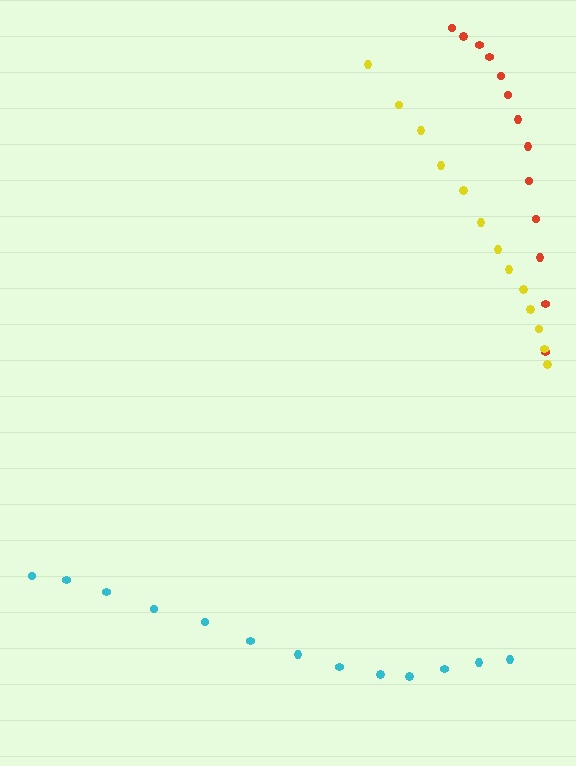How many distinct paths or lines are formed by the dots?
There are 3 distinct paths.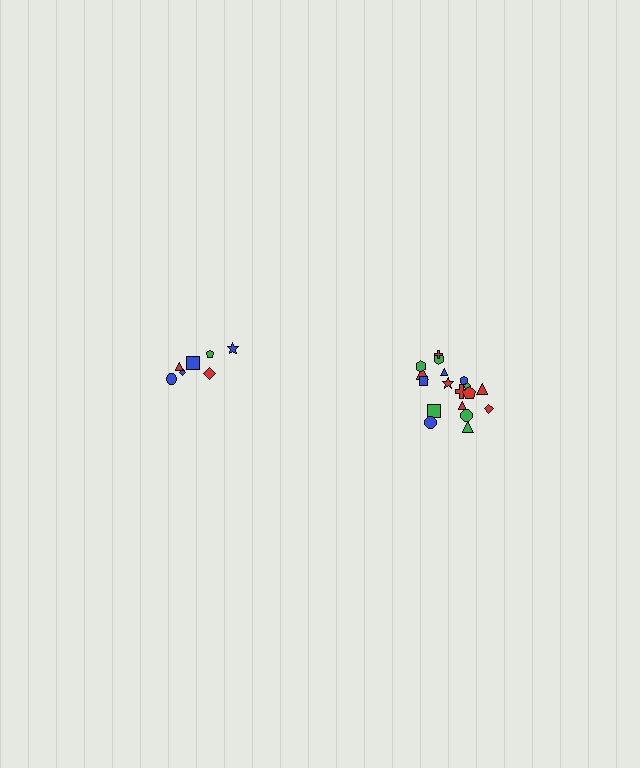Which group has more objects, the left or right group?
The right group.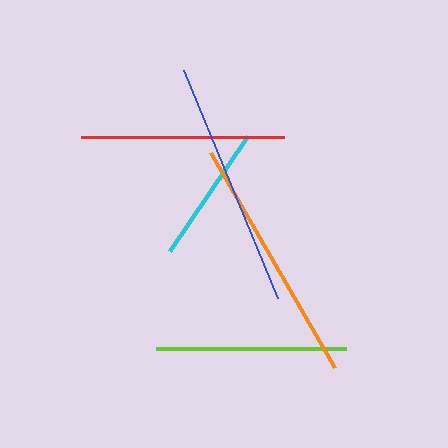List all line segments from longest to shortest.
From longest to shortest: orange, blue, red, lime, cyan.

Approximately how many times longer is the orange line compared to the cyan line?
The orange line is approximately 1.8 times the length of the cyan line.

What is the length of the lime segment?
The lime segment is approximately 190 pixels long.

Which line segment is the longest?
The orange line is the longest at approximately 248 pixels.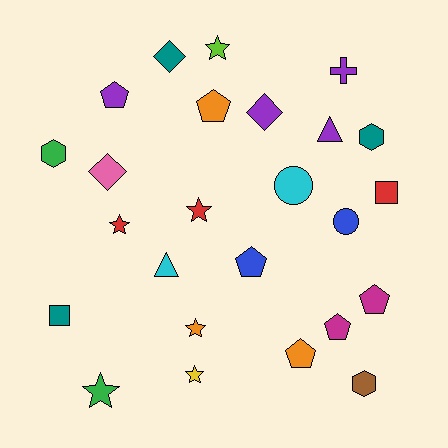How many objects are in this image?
There are 25 objects.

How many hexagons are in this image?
There are 3 hexagons.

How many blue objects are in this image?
There are 2 blue objects.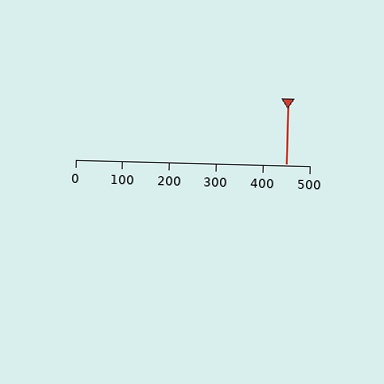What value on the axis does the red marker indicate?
The marker indicates approximately 450.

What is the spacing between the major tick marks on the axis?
The major ticks are spaced 100 apart.